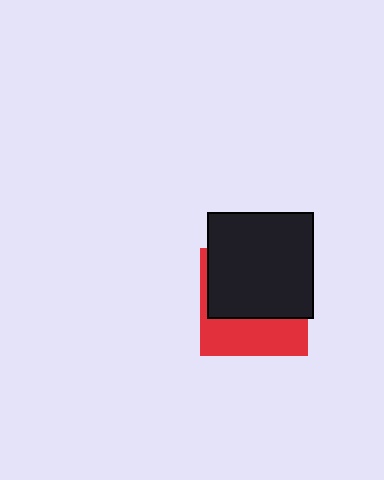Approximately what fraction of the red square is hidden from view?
Roughly 62% of the red square is hidden behind the black square.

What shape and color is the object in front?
The object in front is a black square.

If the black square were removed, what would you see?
You would see the complete red square.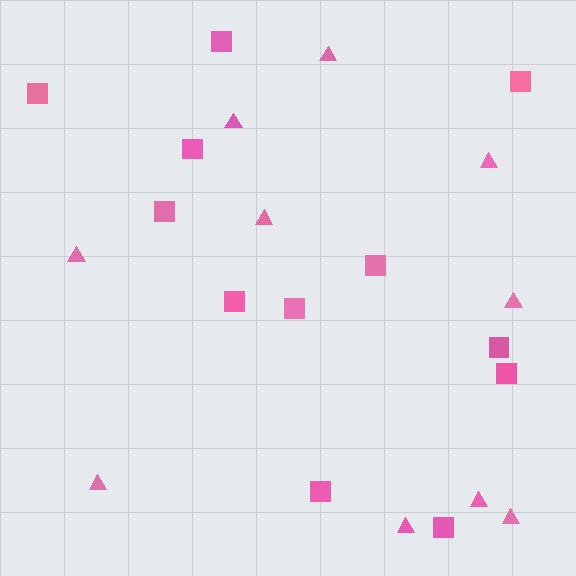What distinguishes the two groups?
There are 2 groups: one group of squares (12) and one group of triangles (10).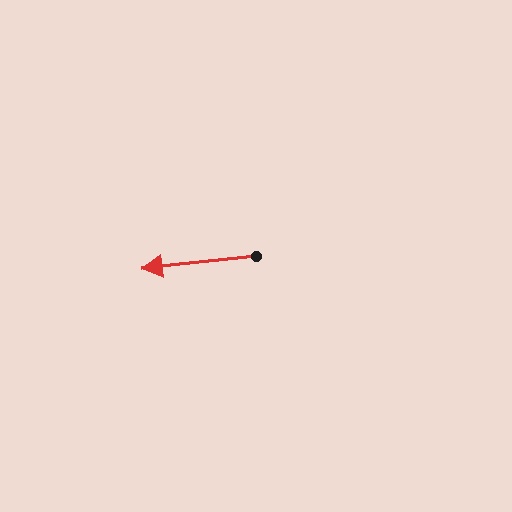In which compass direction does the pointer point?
West.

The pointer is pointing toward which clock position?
Roughly 9 o'clock.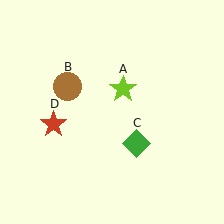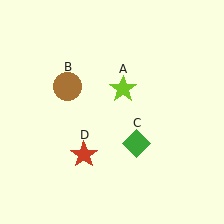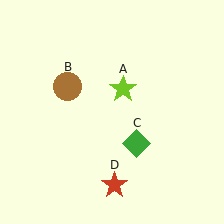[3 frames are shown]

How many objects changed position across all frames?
1 object changed position: red star (object D).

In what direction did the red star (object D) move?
The red star (object D) moved down and to the right.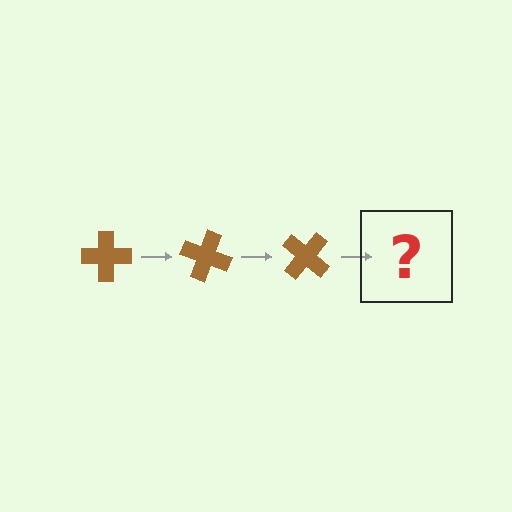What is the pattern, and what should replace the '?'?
The pattern is that the cross rotates 20 degrees each step. The '?' should be a brown cross rotated 60 degrees.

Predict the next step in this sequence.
The next step is a brown cross rotated 60 degrees.